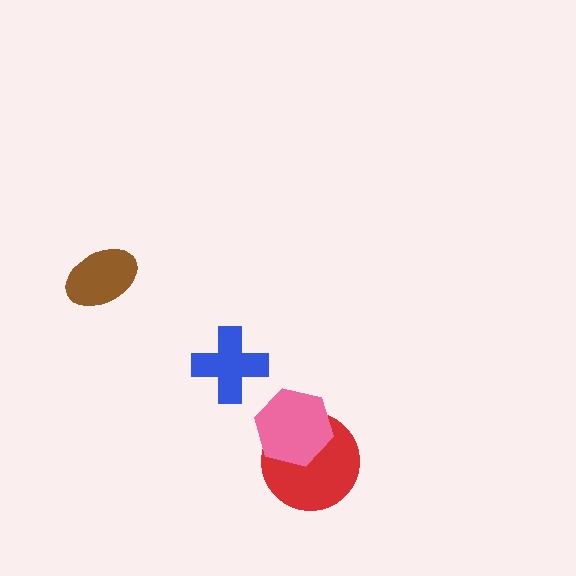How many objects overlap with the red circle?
1 object overlaps with the red circle.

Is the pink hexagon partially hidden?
No, no other shape covers it.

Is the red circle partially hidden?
Yes, it is partially covered by another shape.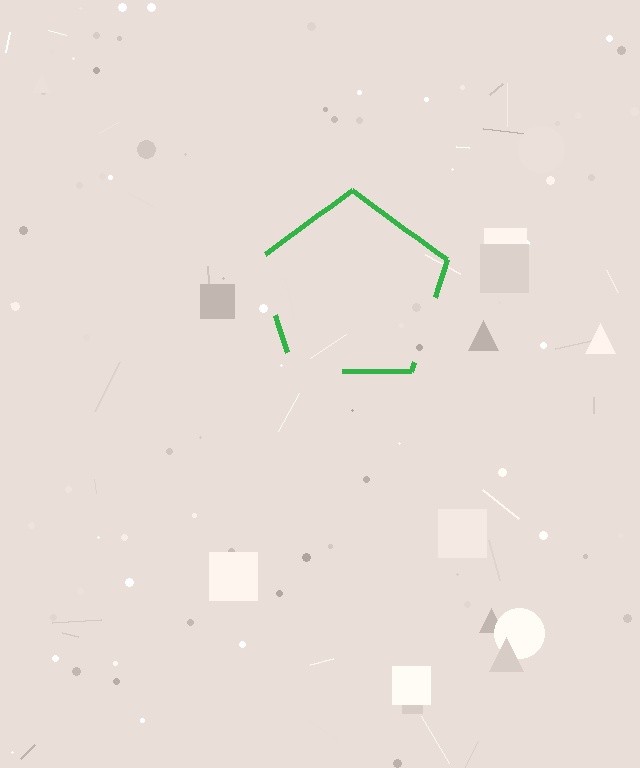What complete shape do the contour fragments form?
The contour fragments form a pentagon.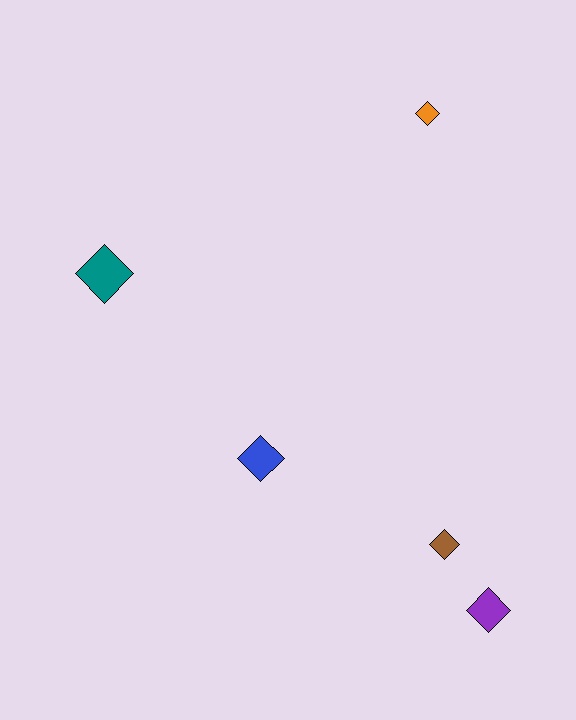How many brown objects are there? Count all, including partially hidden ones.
There is 1 brown object.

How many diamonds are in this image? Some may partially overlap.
There are 5 diamonds.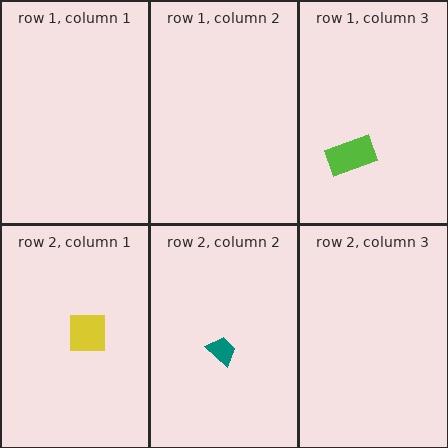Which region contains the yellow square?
The row 2, column 1 region.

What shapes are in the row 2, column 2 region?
The teal trapezoid.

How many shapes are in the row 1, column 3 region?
1.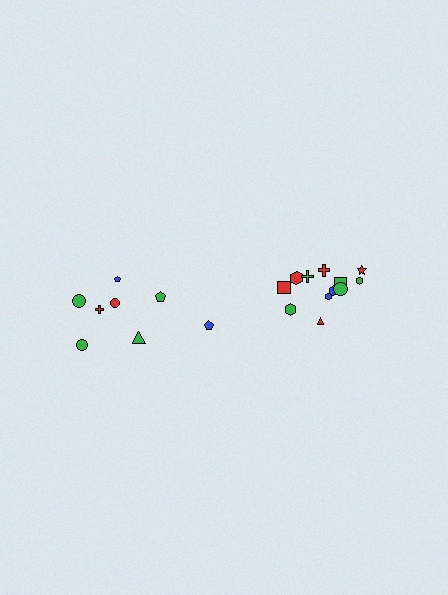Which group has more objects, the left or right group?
The right group.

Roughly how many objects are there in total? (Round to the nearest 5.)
Roughly 20 objects in total.